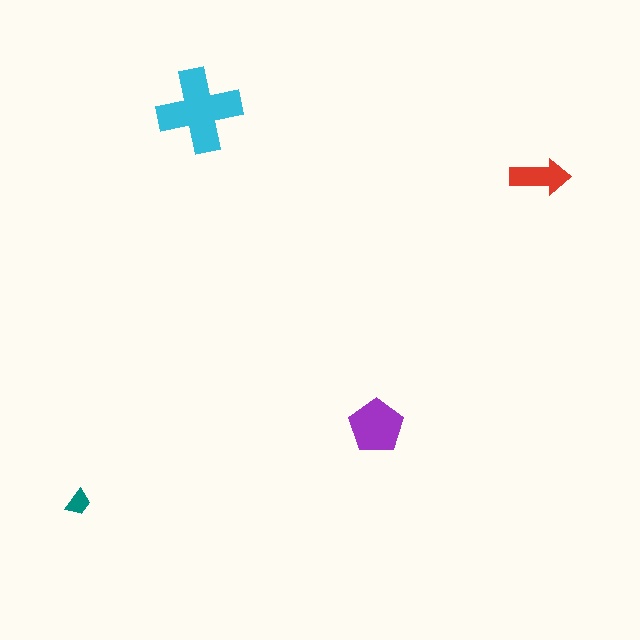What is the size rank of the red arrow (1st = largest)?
3rd.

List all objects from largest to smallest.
The cyan cross, the purple pentagon, the red arrow, the teal trapezoid.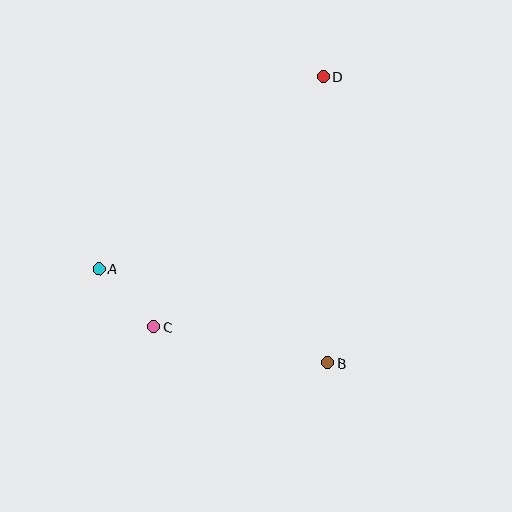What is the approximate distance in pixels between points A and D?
The distance between A and D is approximately 295 pixels.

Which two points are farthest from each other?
Points C and D are farthest from each other.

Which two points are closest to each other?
Points A and C are closest to each other.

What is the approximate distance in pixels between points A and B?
The distance between A and B is approximately 247 pixels.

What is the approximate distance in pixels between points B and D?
The distance between B and D is approximately 286 pixels.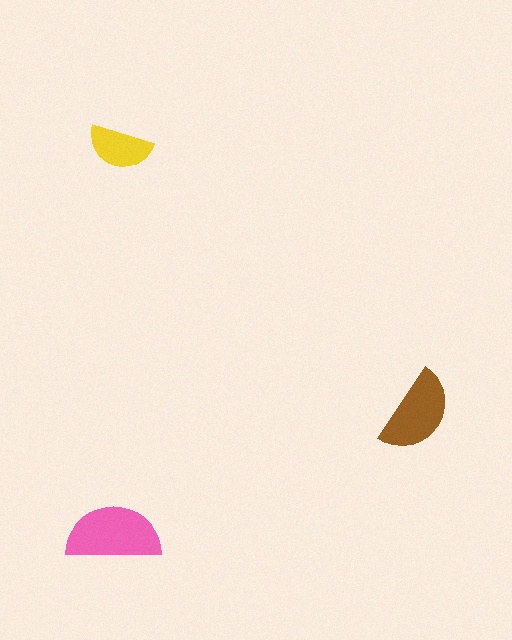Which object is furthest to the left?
The pink semicircle is leftmost.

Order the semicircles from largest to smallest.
the pink one, the brown one, the yellow one.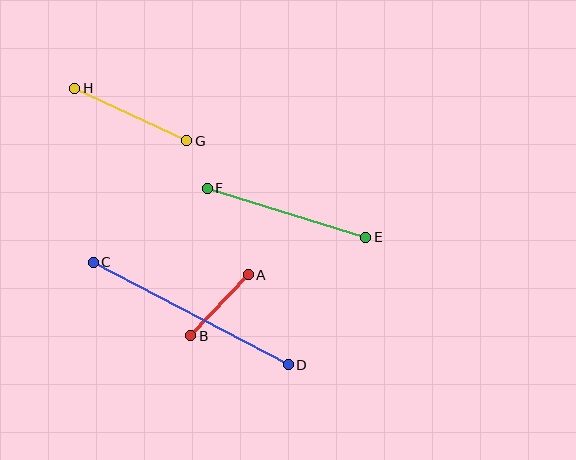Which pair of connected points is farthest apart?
Points C and D are farthest apart.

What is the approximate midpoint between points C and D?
The midpoint is at approximately (191, 314) pixels.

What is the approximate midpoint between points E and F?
The midpoint is at approximately (286, 213) pixels.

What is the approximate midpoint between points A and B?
The midpoint is at approximately (220, 305) pixels.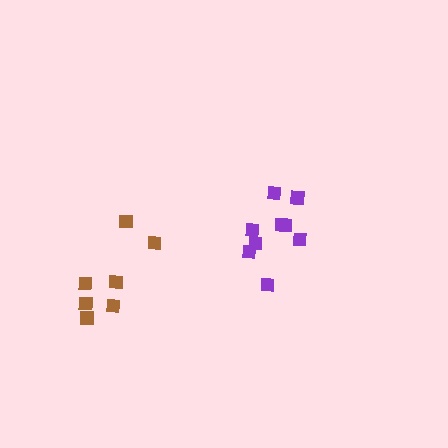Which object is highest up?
The purple cluster is topmost.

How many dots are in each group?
Group 1: 7 dots, Group 2: 9 dots (16 total).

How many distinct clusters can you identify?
There are 2 distinct clusters.